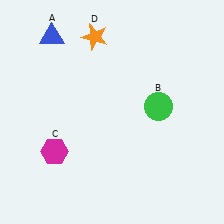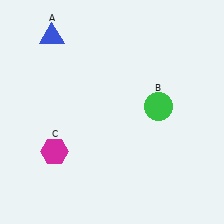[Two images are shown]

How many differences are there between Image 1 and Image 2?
There is 1 difference between the two images.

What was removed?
The orange star (D) was removed in Image 2.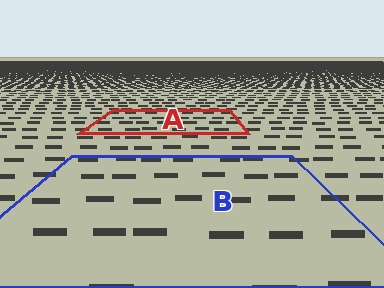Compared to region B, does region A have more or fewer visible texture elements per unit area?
Region A has more texture elements per unit area — they are packed more densely because it is farther away.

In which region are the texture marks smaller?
The texture marks are smaller in region A, because it is farther away.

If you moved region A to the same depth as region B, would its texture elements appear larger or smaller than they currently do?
They would appear larger. At a closer depth, the same texture elements are projected at a bigger on-screen size.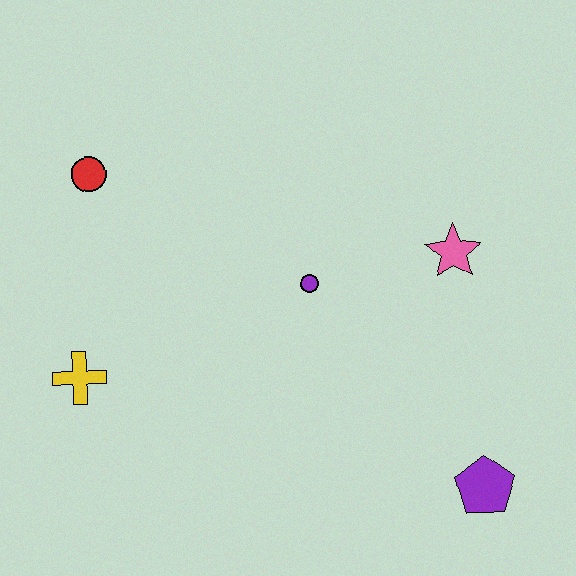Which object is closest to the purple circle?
The pink star is closest to the purple circle.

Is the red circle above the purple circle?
Yes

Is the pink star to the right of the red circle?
Yes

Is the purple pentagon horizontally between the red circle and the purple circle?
No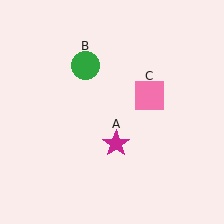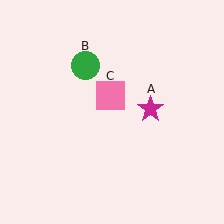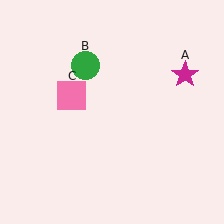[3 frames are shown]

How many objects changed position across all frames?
2 objects changed position: magenta star (object A), pink square (object C).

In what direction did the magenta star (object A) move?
The magenta star (object A) moved up and to the right.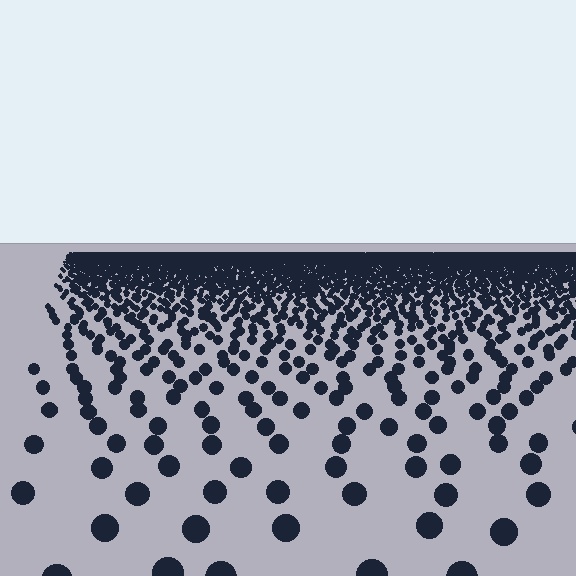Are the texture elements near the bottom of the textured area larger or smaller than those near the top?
Larger. Near the bottom, elements are closer to the viewer and appear at a bigger on-screen size.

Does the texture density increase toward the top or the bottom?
Density increases toward the top.